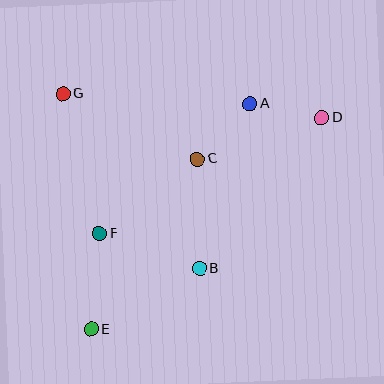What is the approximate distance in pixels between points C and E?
The distance between C and E is approximately 201 pixels.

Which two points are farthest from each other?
Points D and E are farthest from each other.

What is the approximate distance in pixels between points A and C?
The distance between A and C is approximately 76 pixels.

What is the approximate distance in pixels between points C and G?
The distance between C and G is approximately 150 pixels.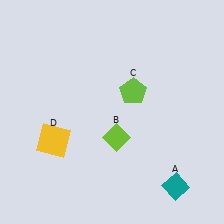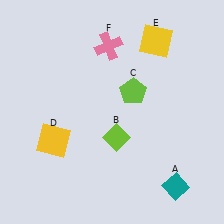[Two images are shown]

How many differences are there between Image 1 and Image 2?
There are 2 differences between the two images.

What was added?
A yellow square (E), a pink cross (F) were added in Image 2.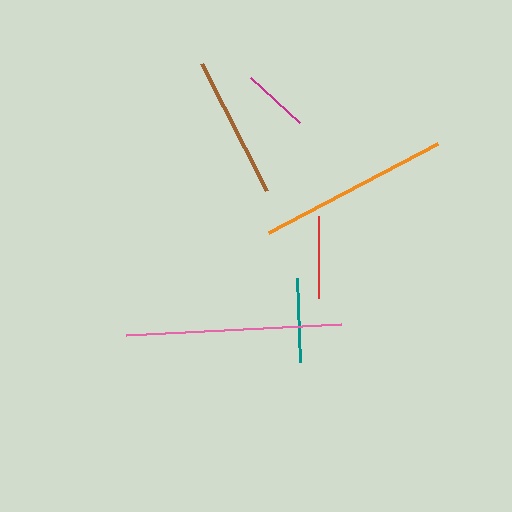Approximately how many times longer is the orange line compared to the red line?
The orange line is approximately 2.3 times the length of the red line.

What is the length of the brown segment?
The brown segment is approximately 142 pixels long.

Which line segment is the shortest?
The magenta line is the shortest at approximately 67 pixels.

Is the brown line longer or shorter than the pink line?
The pink line is longer than the brown line.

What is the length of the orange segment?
The orange segment is approximately 191 pixels long.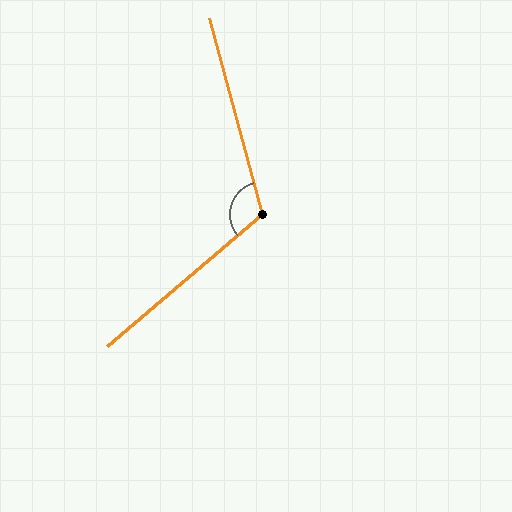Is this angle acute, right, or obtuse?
It is obtuse.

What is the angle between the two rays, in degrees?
Approximately 115 degrees.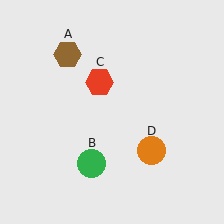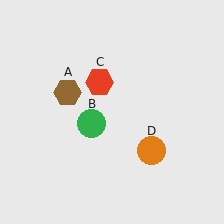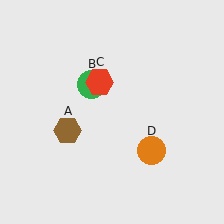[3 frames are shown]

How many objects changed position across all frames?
2 objects changed position: brown hexagon (object A), green circle (object B).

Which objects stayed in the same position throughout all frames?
Red hexagon (object C) and orange circle (object D) remained stationary.